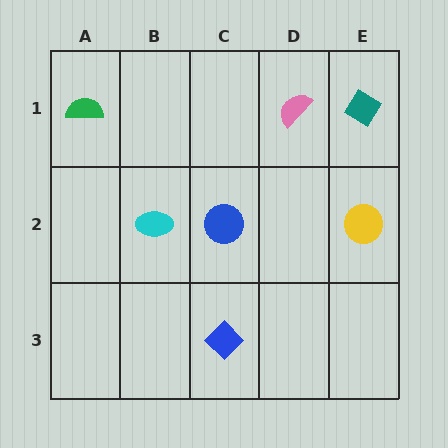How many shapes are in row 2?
3 shapes.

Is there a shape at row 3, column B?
No, that cell is empty.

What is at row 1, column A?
A green semicircle.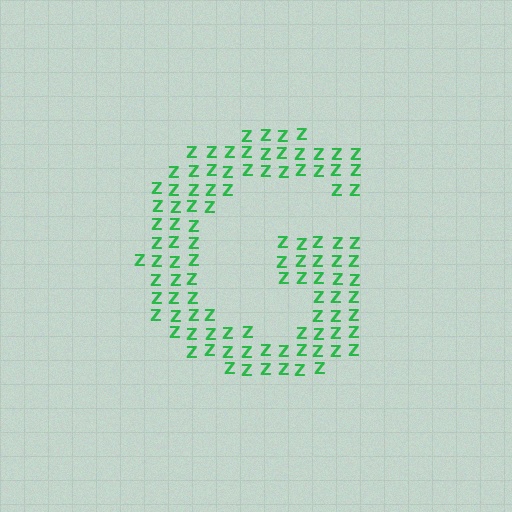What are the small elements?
The small elements are letter Z's.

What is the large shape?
The large shape is the letter G.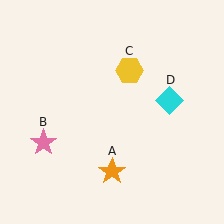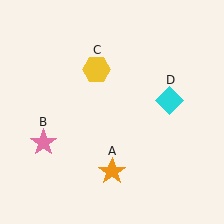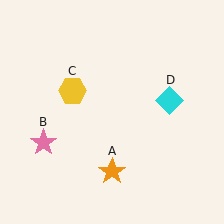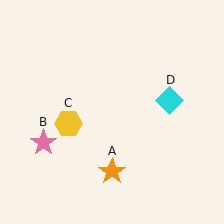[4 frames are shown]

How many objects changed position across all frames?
1 object changed position: yellow hexagon (object C).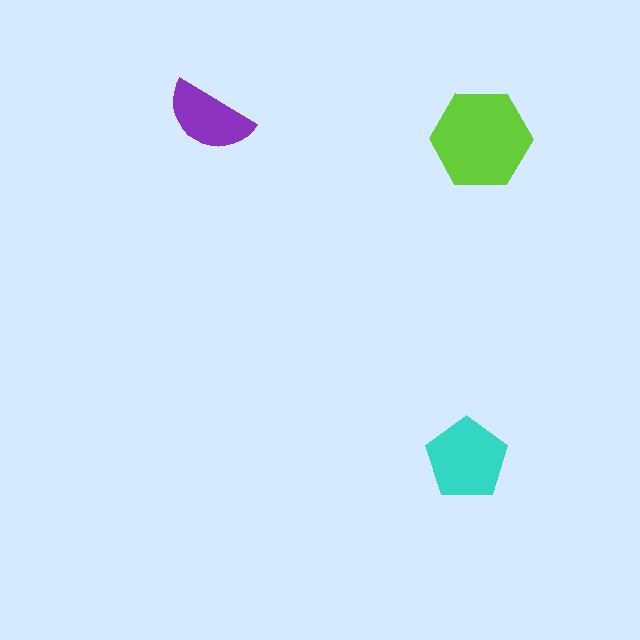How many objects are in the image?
There are 3 objects in the image.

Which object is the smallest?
The purple semicircle.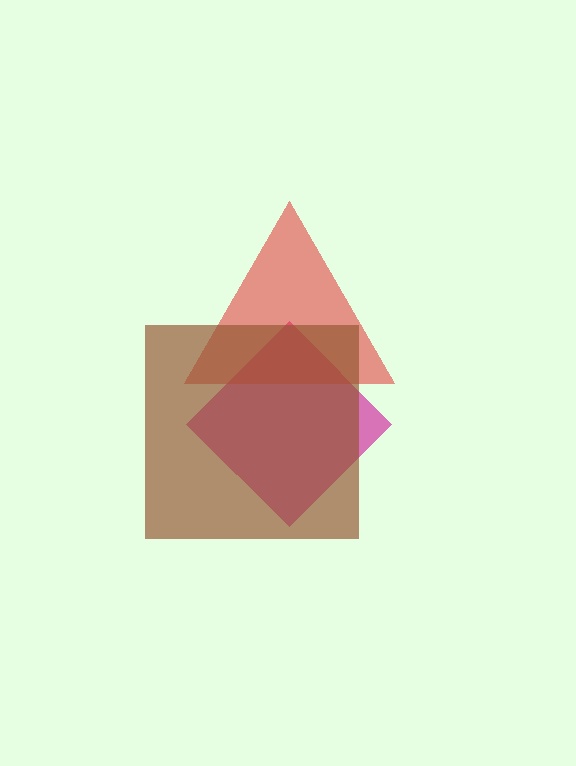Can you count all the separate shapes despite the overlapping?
Yes, there are 3 separate shapes.